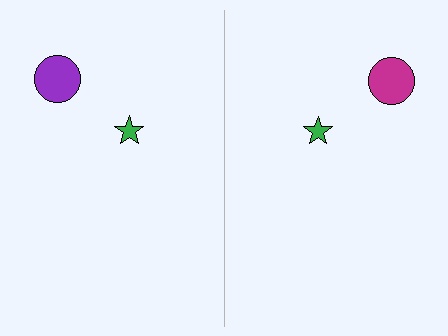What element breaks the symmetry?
The magenta circle on the right side breaks the symmetry — its mirror counterpart is purple.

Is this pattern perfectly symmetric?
No, the pattern is not perfectly symmetric. The magenta circle on the right side breaks the symmetry — its mirror counterpart is purple.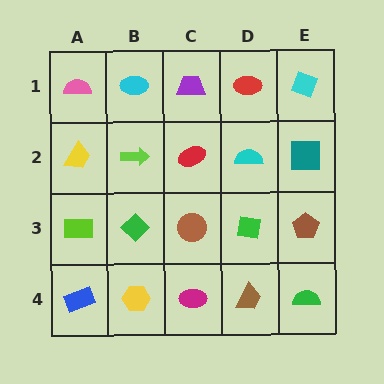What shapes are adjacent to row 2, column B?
A cyan ellipse (row 1, column B), a green diamond (row 3, column B), a yellow trapezoid (row 2, column A), a red ellipse (row 2, column C).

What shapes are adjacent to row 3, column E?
A teal square (row 2, column E), a green semicircle (row 4, column E), a green square (row 3, column D).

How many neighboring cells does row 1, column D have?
3.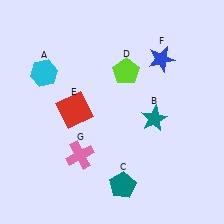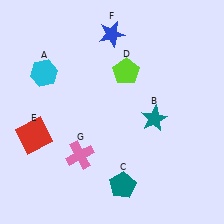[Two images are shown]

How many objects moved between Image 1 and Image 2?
2 objects moved between the two images.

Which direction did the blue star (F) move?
The blue star (F) moved left.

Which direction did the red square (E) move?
The red square (E) moved left.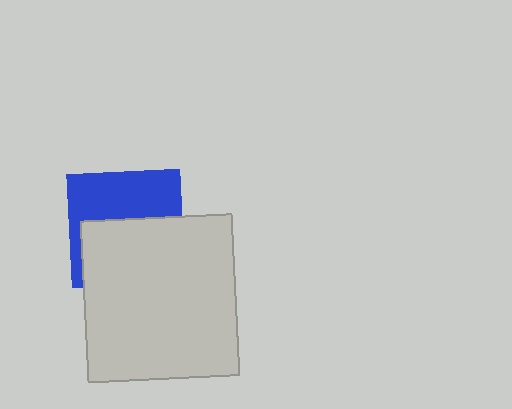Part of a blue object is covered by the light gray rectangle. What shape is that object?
It is a square.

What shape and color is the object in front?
The object in front is a light gray rectangle.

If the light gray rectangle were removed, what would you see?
You would see the complete blue square.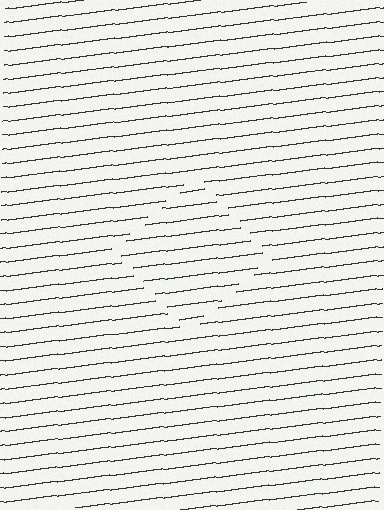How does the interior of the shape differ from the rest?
The interior of the shape contains the same grating, shifted by half a period — the contour is defined by the phase discontinuity where line-ends from the inner and outer gratings abut.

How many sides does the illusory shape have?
4 sides — the line-ends trace a square.